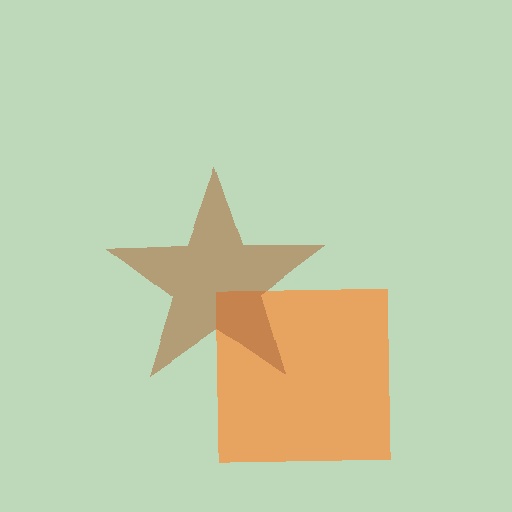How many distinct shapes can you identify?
There are 2 distinct shapes: an orange square, a brown star.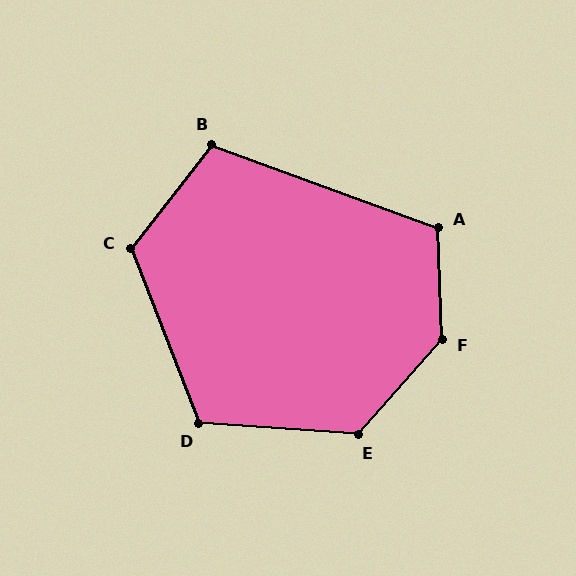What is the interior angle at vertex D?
Approximately 115 degrees (obtuse).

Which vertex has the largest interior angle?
F, at approximately 137 degrees.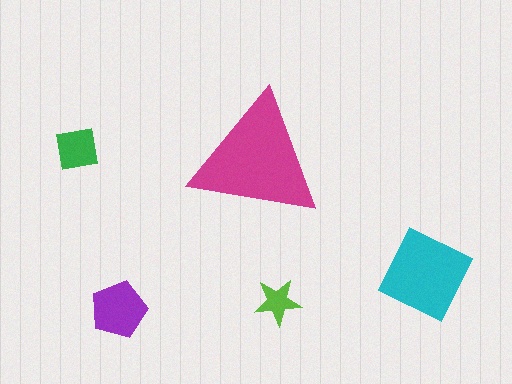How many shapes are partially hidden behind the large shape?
0 shapes are partially hidden.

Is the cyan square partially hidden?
No, the cyan square is fully visible.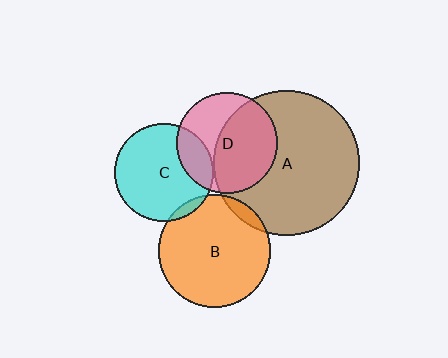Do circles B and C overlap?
Yes.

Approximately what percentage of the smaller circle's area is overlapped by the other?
Approximately 5%.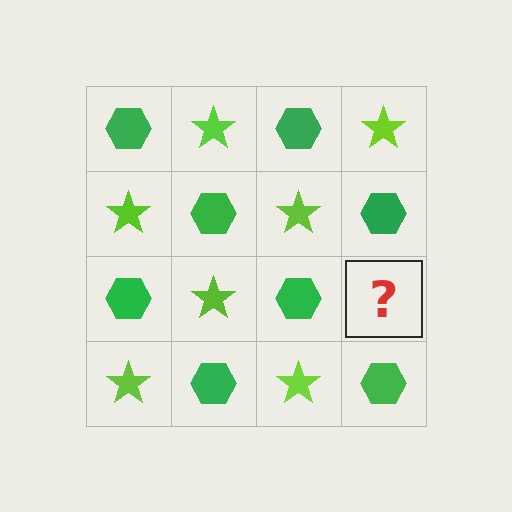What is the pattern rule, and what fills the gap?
The rule is that it alternates green hexagon and lime star in a checkerboard pattern. The gap should be filled with a lime star.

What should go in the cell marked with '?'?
The missing cell should contain a lime star.